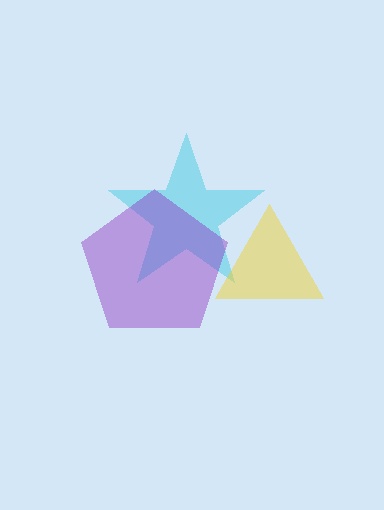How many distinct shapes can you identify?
There are 3 distinct shapes: a cyan star, a yellow triangle, a purple pentagon.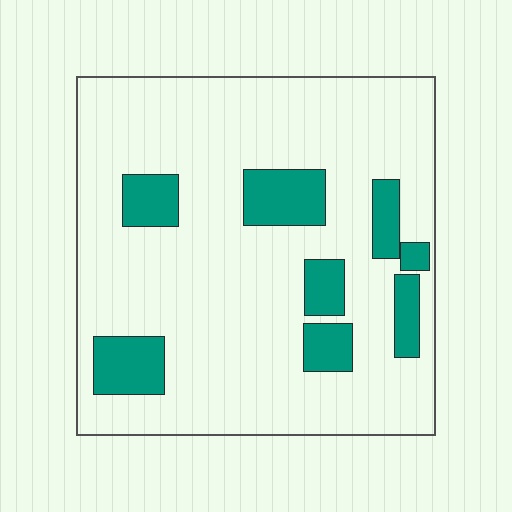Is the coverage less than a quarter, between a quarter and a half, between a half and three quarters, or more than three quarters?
Less than a quarter.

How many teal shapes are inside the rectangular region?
8.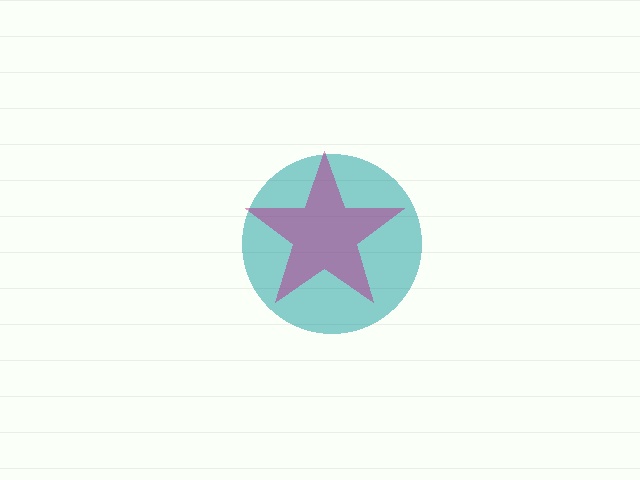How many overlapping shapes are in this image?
There are 2 overlapping shapes in the image.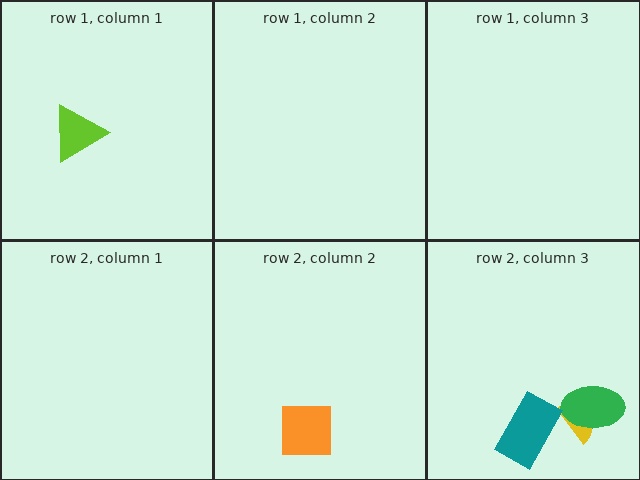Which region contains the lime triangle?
The row 1, column 1 region.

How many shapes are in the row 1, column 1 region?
1.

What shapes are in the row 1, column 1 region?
The lime triangle.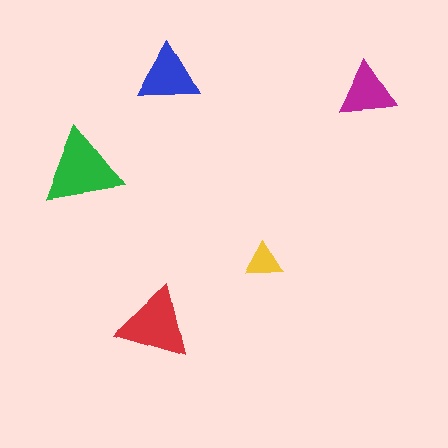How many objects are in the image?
There are 5 objects in the image.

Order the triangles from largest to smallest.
the green one, the red one, the blue one, the magenta one, the yellow one.